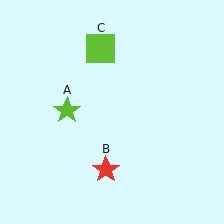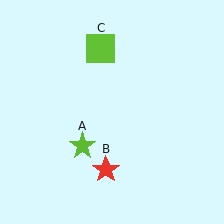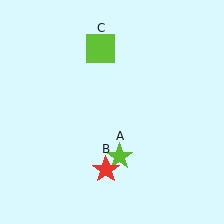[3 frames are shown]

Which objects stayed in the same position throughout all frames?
Red star (object B) and lime square (object C) remained stationary.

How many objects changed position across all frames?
1 object changed position: lime star (object A).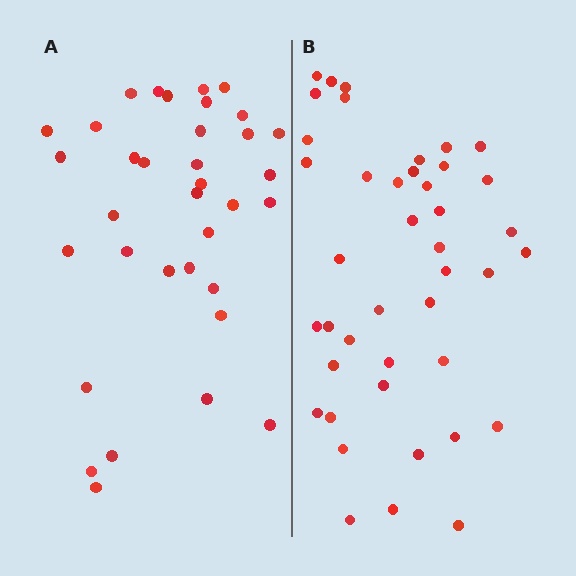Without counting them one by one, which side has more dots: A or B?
Region B (the right region) has more dots.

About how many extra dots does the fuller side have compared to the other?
Region B has roughly 8 or so more dots than region A.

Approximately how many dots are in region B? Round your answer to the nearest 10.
About 40 dots. (The exact count is 42, which rounds to 40.)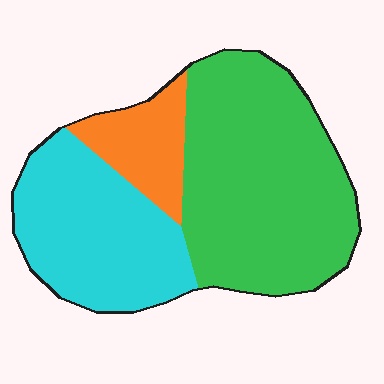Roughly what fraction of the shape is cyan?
Cyan covers 34% of the shape.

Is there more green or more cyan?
Green.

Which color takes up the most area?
Green, at roughly 55%.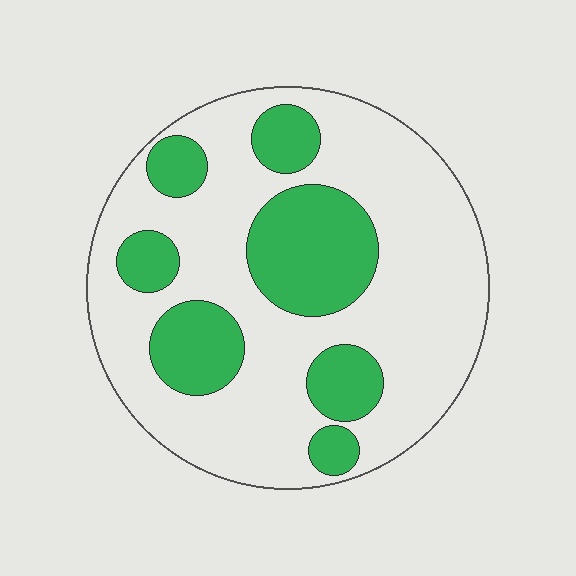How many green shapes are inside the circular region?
7.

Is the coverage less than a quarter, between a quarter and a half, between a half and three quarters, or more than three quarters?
Between a quarter and a half.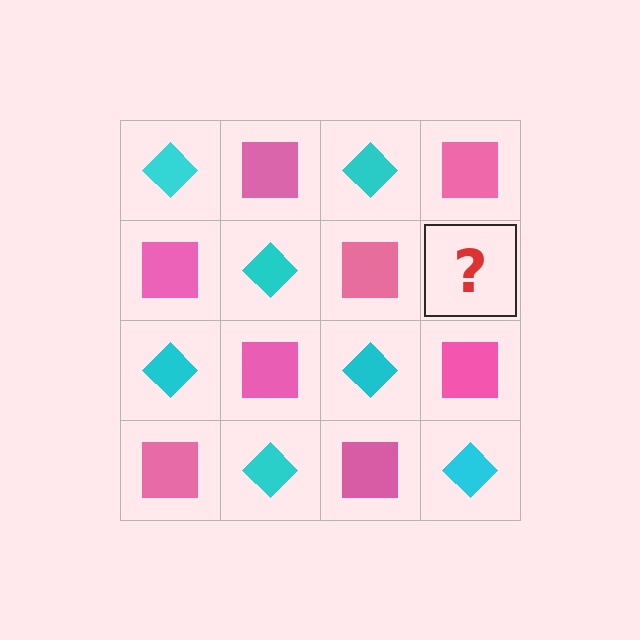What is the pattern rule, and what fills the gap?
The rule is that it alternates cyan diamond and pink square in a checkerboard pattern. The gap should be filled with a cyan diamond.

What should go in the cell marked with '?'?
The missing cell should contain a cyan diamond.